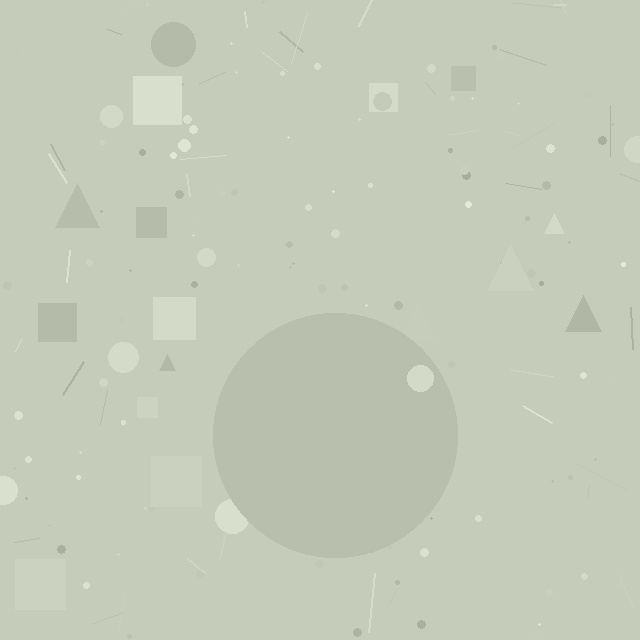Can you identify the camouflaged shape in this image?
The camouflaged shape is a circle.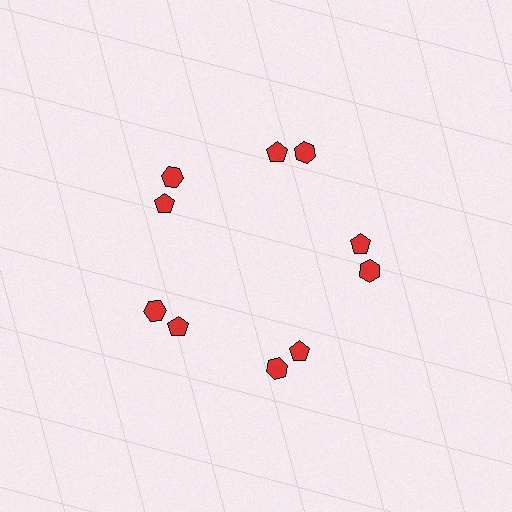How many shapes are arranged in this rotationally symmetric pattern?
There are 10 shapes, arranged in 5 groups of 2.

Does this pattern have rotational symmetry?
Yes, this pattern has 5-fold rotational symmetry. It looks the same after rotating 72 degrees around the center.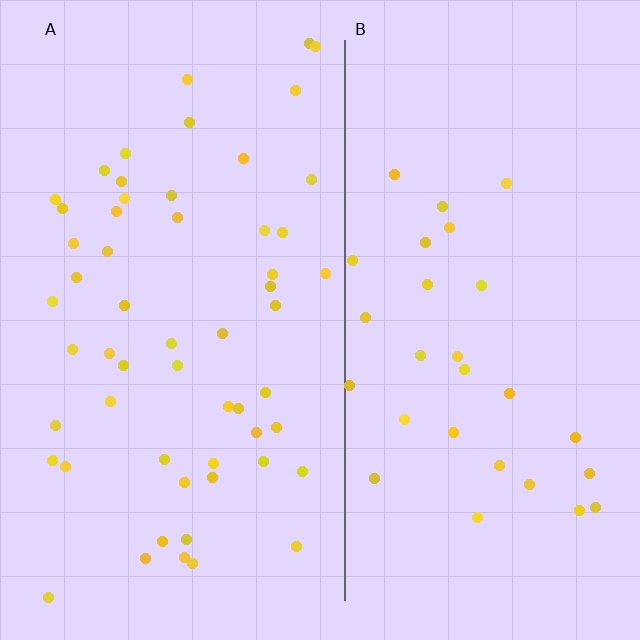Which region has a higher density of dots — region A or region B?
A (the left).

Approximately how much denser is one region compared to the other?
Approximately 1.9× — region A over region B.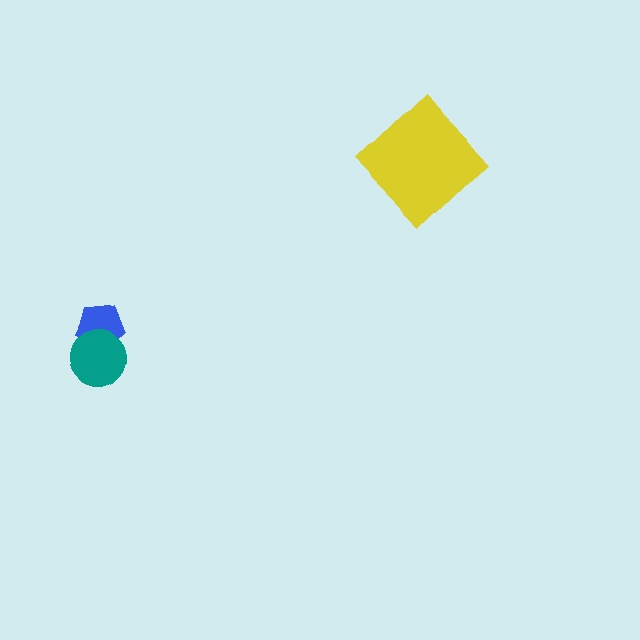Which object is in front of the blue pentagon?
The teal circle is in front of the blue pentagon.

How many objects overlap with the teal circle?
1 object overlaps with the teal circle.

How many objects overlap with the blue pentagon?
1 object overlaps with the blue pentagon.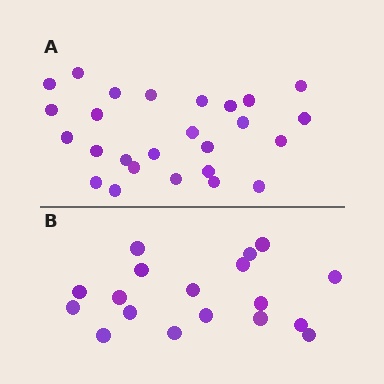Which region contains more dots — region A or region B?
Region A (the top region) has more dots.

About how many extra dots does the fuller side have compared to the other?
Region A has roughly 8 or so more dots than region B.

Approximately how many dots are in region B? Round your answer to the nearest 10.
About 20 dots. (The exact count is 18, which rounds to 20.)